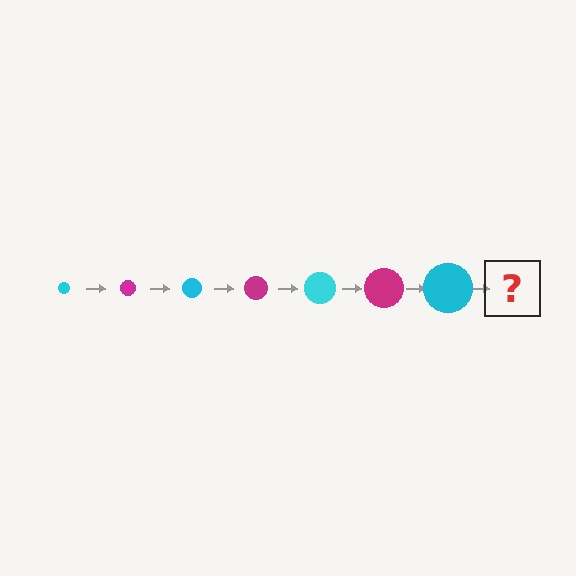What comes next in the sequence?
The next element should be a magenta circle, larger than the previous one.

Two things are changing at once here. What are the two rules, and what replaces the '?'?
The two rules are that the circle grows larger each step and the color cycles through cyan and magenta. The '?' should be a magenta circle, larger than the previous one.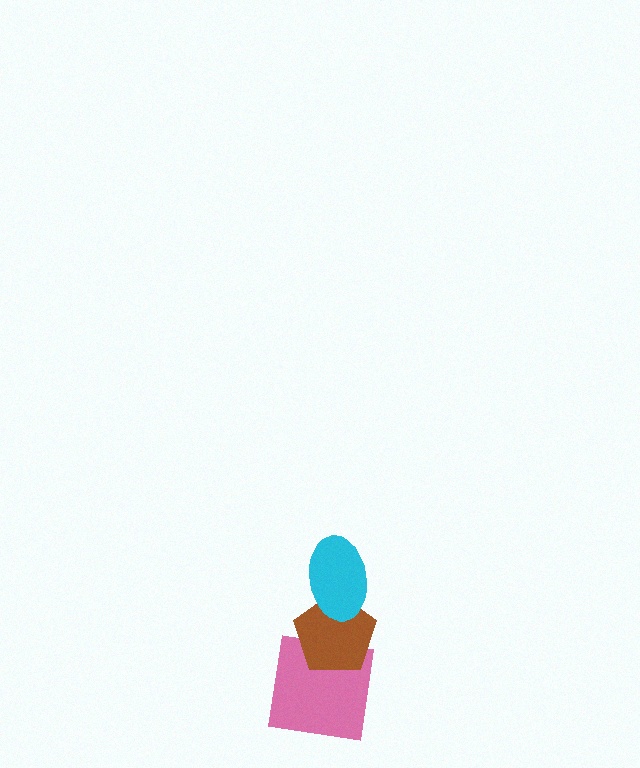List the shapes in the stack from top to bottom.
From top to bottom: the cyan ellipse, the brown pentagon, the pink square.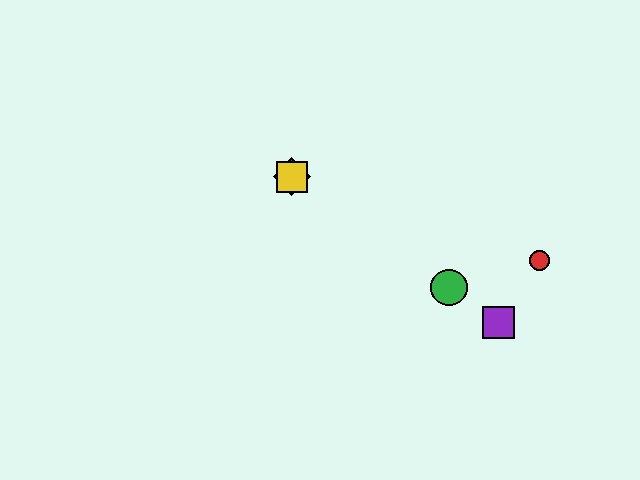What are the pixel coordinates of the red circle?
The red circle is at (539, 261).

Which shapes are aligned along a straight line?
The blue diamond, the green circle, the yellow square, the purple square are aligned along a straight line.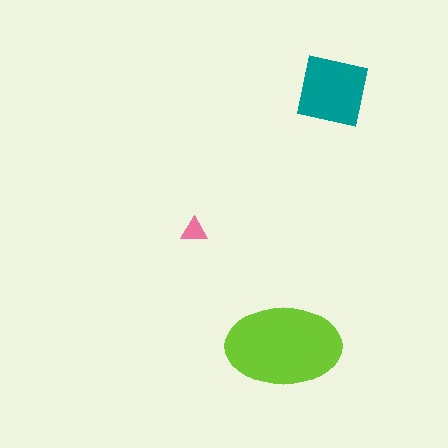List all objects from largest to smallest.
The lime ellipse, the teal square, the pink triangle.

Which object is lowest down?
The lime ellipse is bottommost.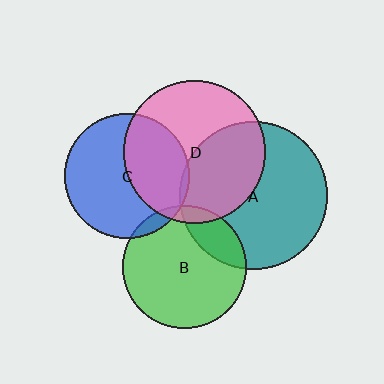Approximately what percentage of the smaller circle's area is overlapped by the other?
Approximately 5%.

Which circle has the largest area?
Circle A (teal).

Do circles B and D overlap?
Yes.